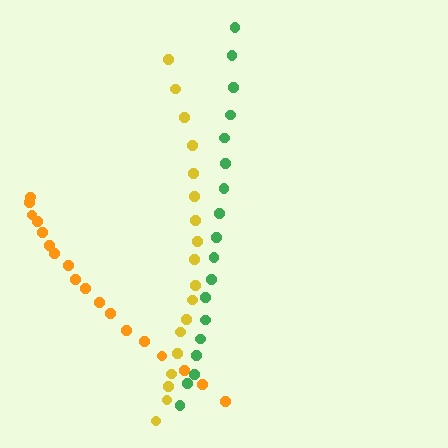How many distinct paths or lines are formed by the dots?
There are 3 distinct paths.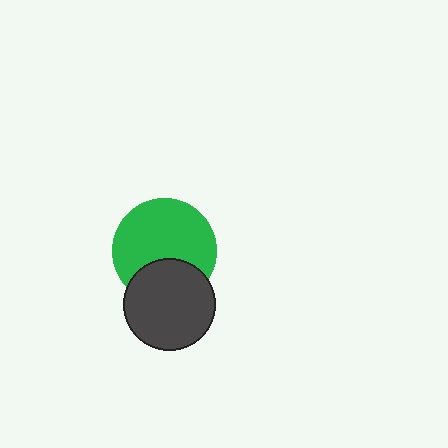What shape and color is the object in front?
The object in front is a dark gray circle.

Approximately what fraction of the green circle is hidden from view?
Roughly 31% of the green circle is hidden behind the dark gray circle.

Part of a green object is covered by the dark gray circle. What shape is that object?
It is a circle.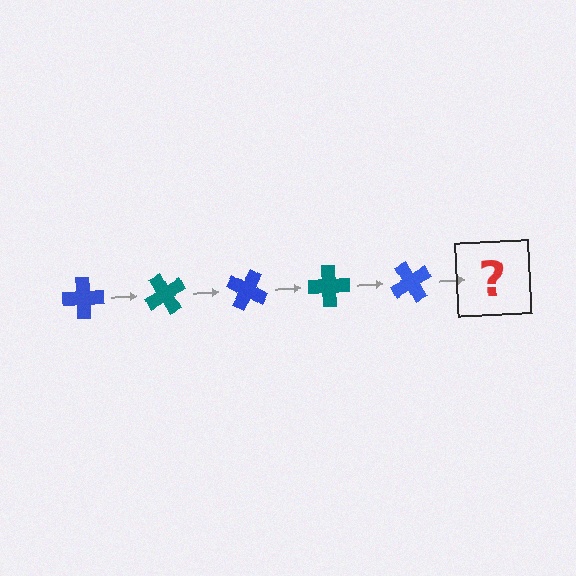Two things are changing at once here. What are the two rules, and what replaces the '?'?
The two rules are that it rotates 60 degrees each step and the color cycles through blue and teal. The '?' should be a teal cross, rotated 300 degrees from the start.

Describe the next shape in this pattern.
It should be a teal cross, rotated 300 degrees from the start.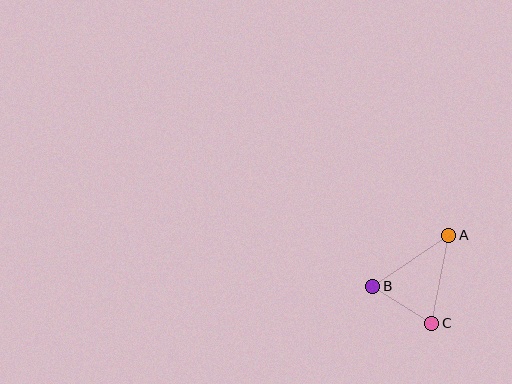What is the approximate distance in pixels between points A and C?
The distance between A and C is approximately 90 pixels.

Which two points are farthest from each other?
Points A and B are farthest from each other.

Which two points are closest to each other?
Points B and C are closest to each other.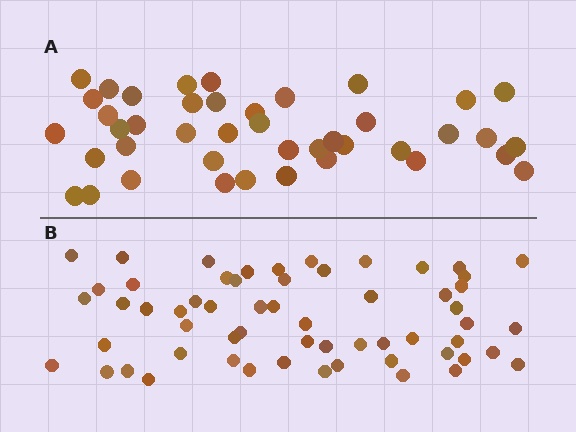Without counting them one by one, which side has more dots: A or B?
Region B (the bottom region) has more dots.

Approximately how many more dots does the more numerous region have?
Region B has approximately 15 more dots than region A.